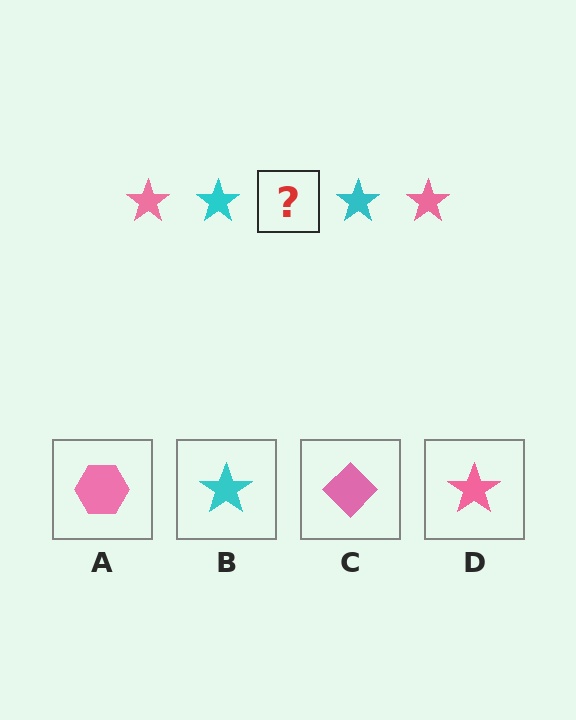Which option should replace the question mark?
Option D.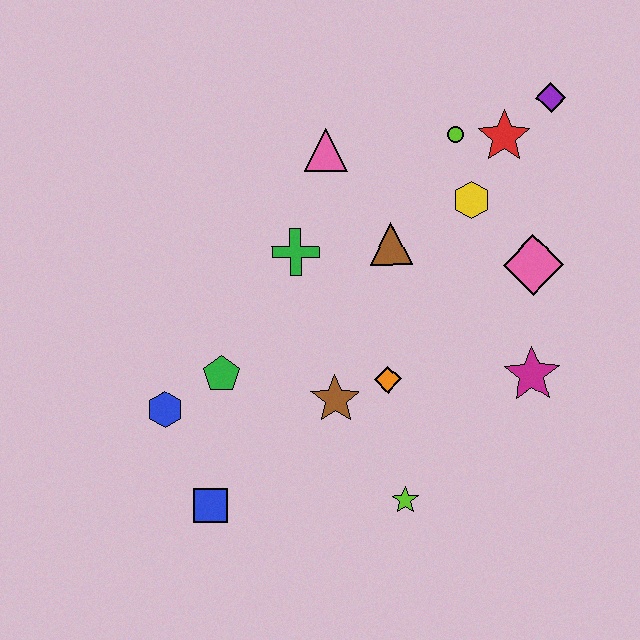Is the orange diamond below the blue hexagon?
No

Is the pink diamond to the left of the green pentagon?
No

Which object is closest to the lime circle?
The red star is closest to the lime circle.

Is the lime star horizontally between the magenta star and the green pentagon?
Yes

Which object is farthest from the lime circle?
The blue square is farthest from the lime circle.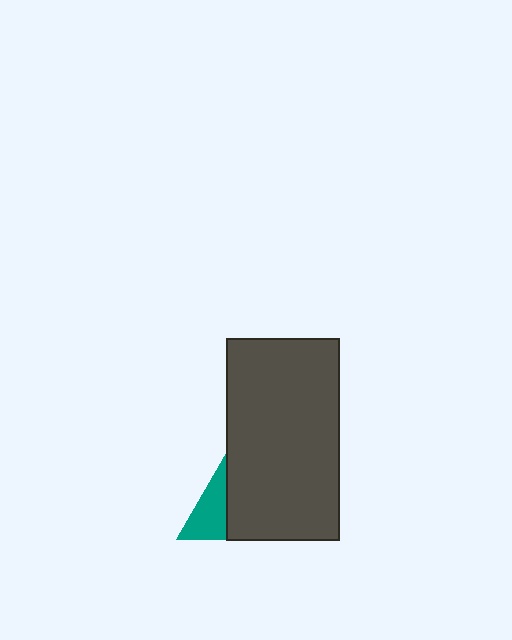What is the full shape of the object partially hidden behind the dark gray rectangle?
The partially hidden object is a teal triangle.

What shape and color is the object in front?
The object in front is a dark gray rectangle.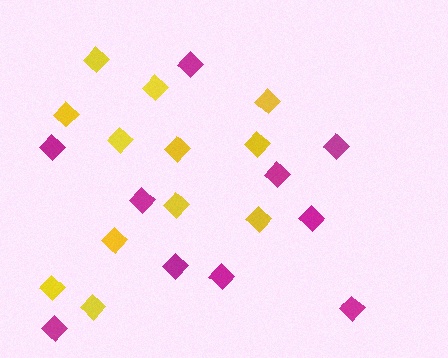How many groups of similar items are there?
There are 2 groups: one group of yellow diamonds (12) and one group of magenta diamonds (10).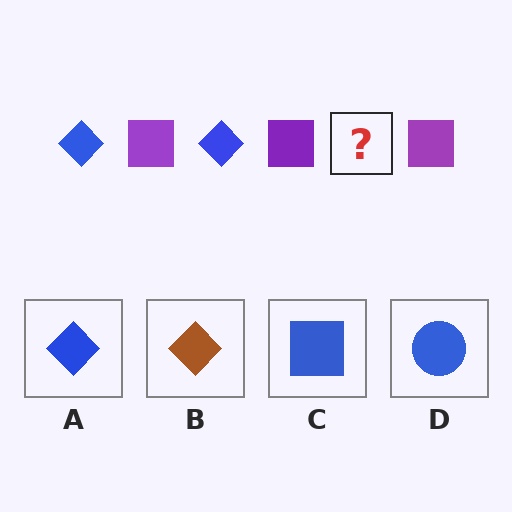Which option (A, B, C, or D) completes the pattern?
A.